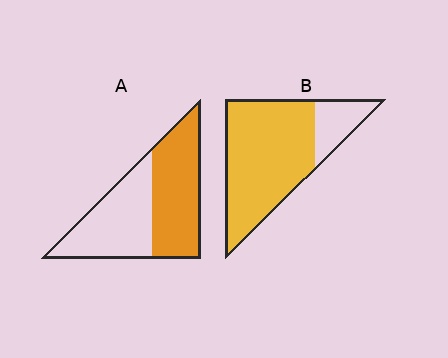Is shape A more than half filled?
Roughly half.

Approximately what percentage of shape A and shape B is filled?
A is approximately 50% and B is approximately 80%.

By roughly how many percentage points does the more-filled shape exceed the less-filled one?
By roughly 30 percentage points (B over A).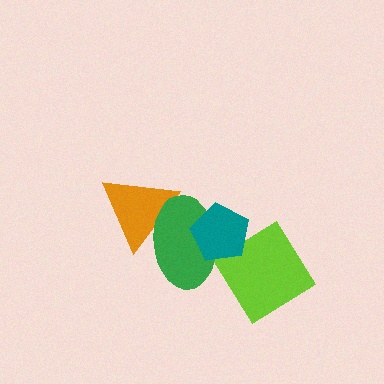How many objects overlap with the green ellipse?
2 objects overlap with the green ellipse.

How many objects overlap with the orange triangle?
1 object overlaps with the orange triangle.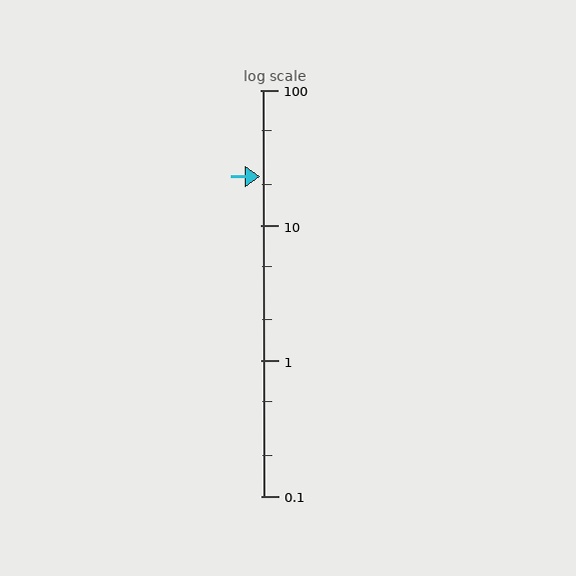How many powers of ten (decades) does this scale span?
The scale spans 3 decades, from 0.1 to 100.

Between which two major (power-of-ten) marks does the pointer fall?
The pointer is between 10 and 100.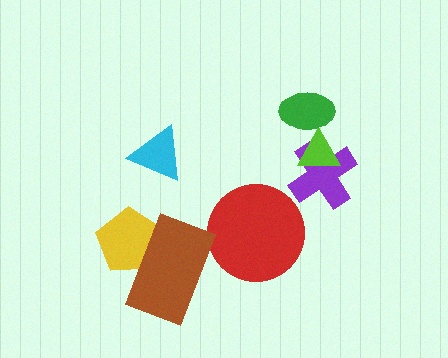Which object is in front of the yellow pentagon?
The brown rectangle is in front of the yellow pentagon.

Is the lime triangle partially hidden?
Yes, it is partially covered by another shape.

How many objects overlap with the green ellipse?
1 object overlaps with the green ellipse.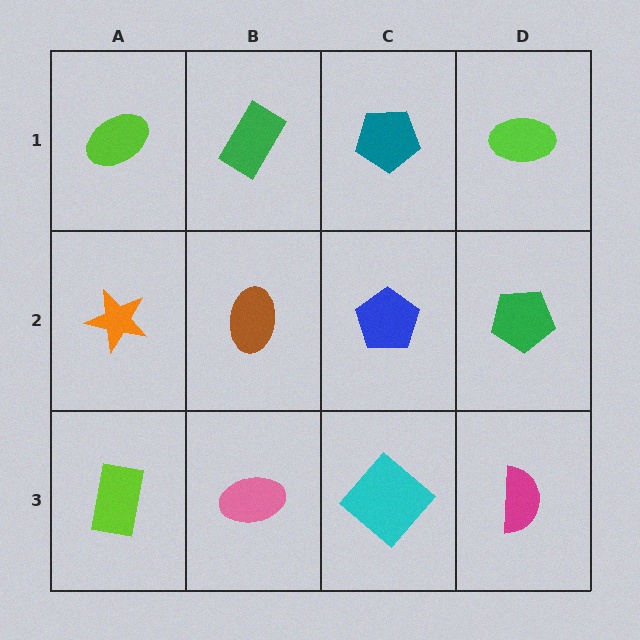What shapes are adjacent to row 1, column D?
A green pentagon (row 2, column D), a teal pentagon (row 1, column C).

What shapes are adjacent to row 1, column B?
A brown ellipse (row 2, column B), a lime ellipse (row 1, column A), a teal pentagon (row 1, column C).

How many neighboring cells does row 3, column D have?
2.